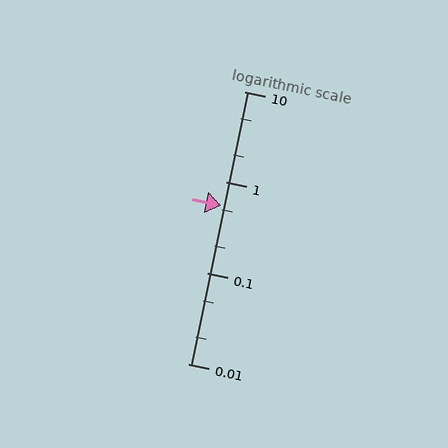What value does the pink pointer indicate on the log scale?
The pointer indicates approximately 0.55.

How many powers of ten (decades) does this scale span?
The scale spans 3 decades, from 0.01 to 10.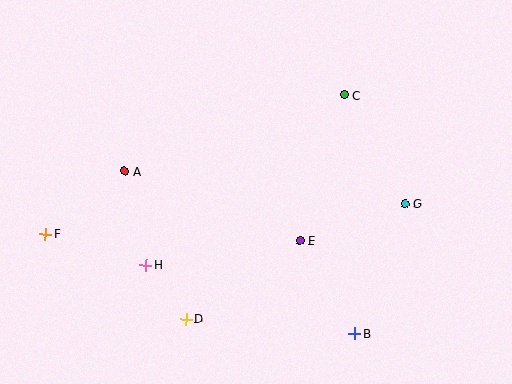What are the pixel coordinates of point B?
Point B is at (355, 333).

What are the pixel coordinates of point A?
Point A is at (125, 171).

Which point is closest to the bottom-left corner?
Point F is closest to the bottom-left corner.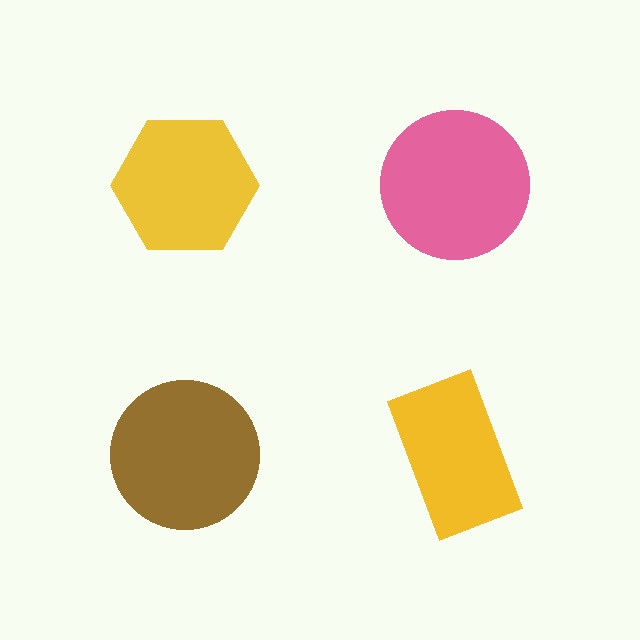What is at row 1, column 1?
A yellow hexagon.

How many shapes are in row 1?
2 shapes.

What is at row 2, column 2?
A yellow rectangle.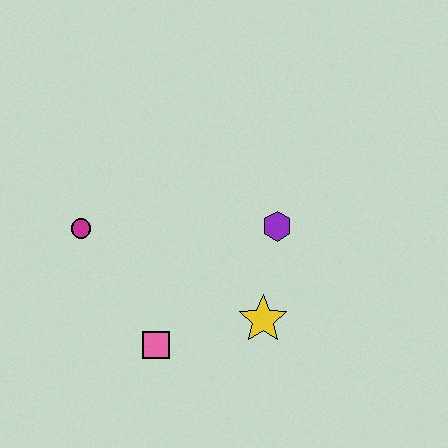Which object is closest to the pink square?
The yellow star is closest to the pink square.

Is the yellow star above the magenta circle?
No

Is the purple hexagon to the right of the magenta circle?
Yes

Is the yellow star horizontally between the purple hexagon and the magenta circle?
Yes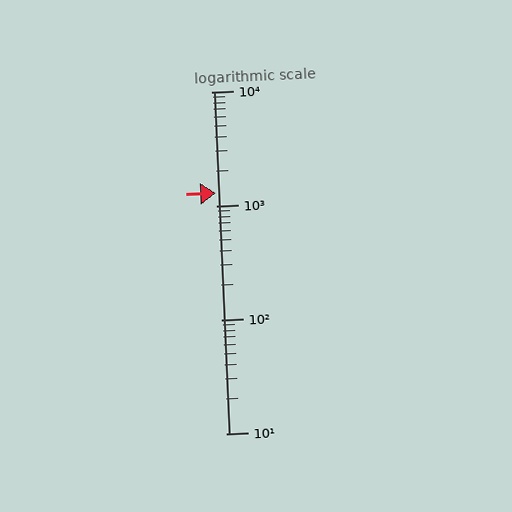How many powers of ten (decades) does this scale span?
The scale spans 3 decades, from 10 to 10000.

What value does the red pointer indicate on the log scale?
The pointer indicates approximately 1300.